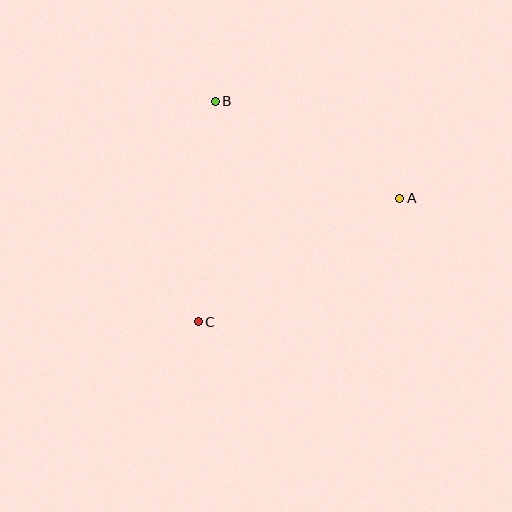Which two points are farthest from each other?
Points A and C are farthest from each other.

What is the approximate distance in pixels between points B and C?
The distance between B and C is approximately 221 pixels.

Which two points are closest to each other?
Points A and B are closest to each other.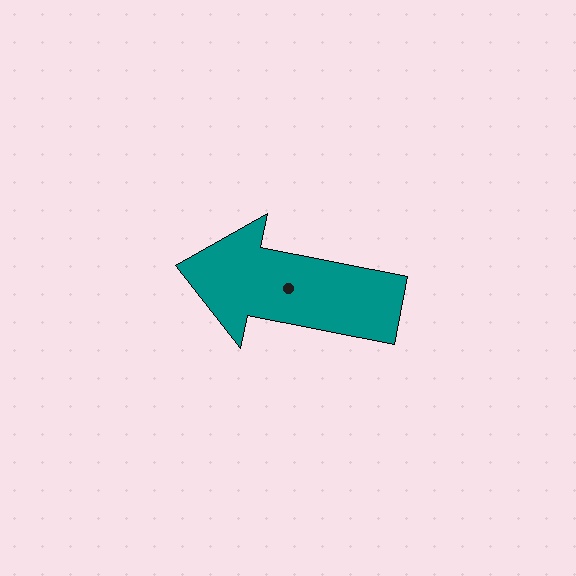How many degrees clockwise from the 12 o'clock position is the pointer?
Approximately 281 degrees.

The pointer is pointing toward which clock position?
Roughly 9 o'clock.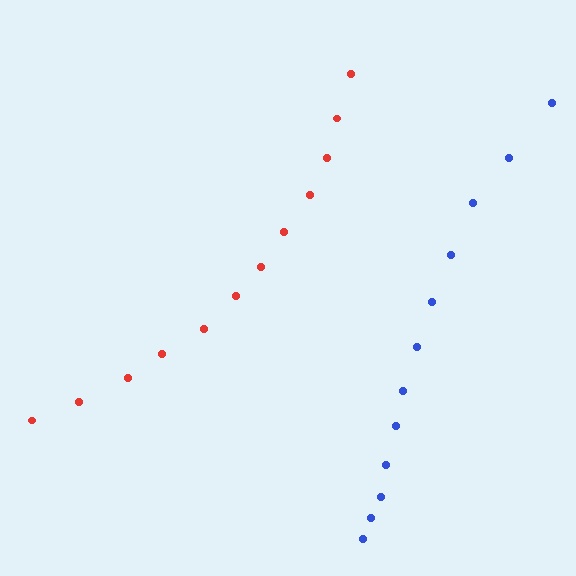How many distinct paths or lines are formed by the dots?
There are 2 distinct paths.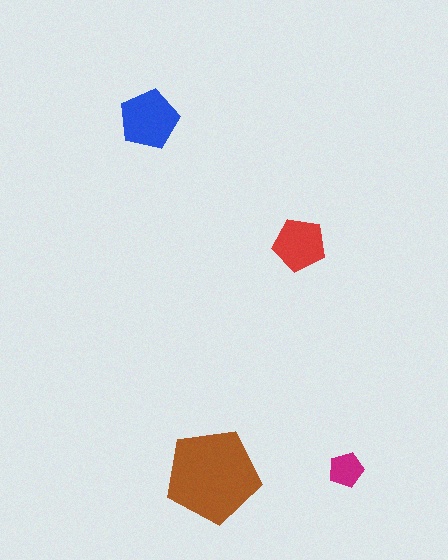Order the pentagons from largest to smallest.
the brown one, the blue one, the red one, the magenta one.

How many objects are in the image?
There are 4 objects in the image.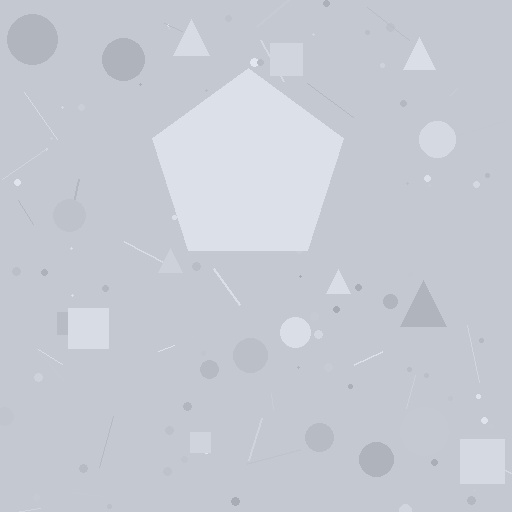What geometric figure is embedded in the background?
A pentagon is embedded in the background.